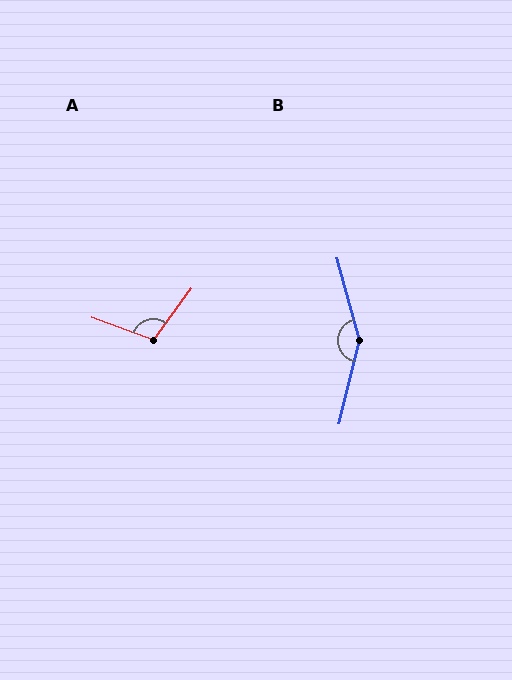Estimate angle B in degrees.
Approximately 151 degrees.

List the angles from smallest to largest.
A (106°), B (151°).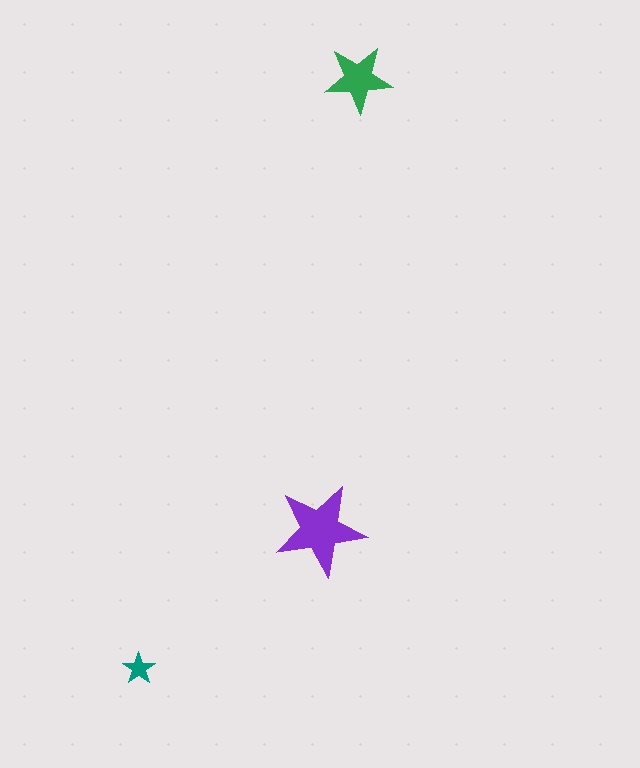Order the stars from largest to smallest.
the purple one, the green one, the teal one.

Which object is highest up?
The green star is topmost.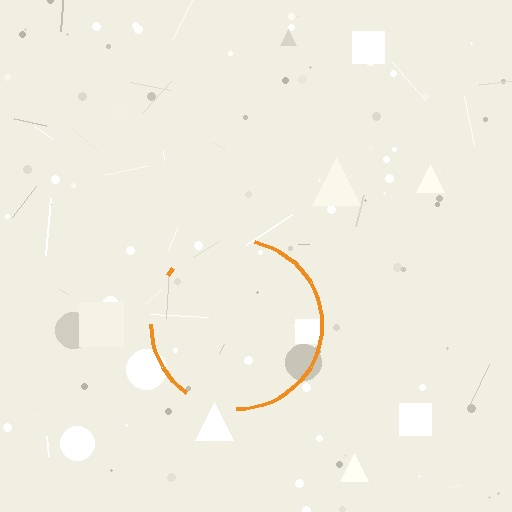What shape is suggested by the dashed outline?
The dashed outline suggests a circle.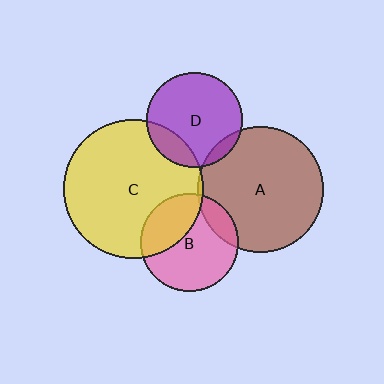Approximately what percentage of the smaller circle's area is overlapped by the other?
Approximately 10%.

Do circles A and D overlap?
Yes.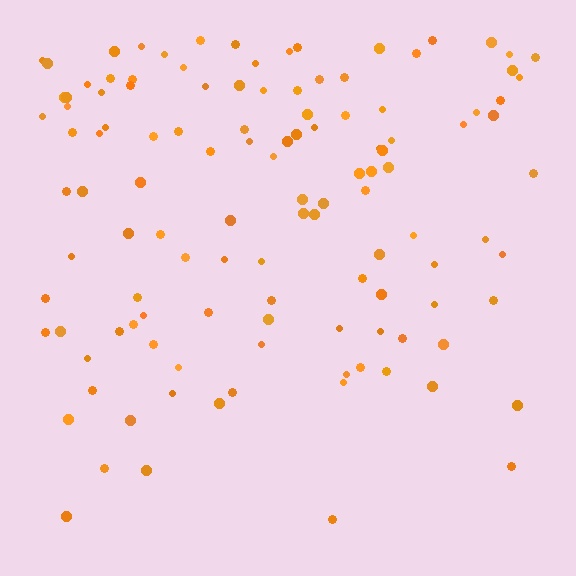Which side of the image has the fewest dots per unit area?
The bottom.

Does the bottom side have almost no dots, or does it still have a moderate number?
Still a moderate number, just noticeably fewer than the top.